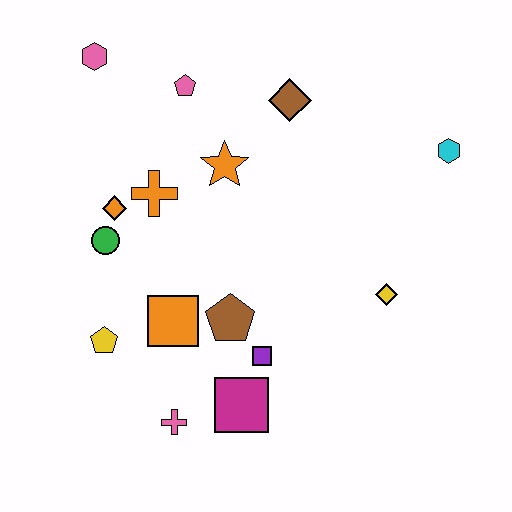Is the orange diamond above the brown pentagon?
Yes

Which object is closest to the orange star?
The orange cross is closest to the orange star.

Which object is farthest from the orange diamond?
The cyan hexagon is farthest from the orange diamond.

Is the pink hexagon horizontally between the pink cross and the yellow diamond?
No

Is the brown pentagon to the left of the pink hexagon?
No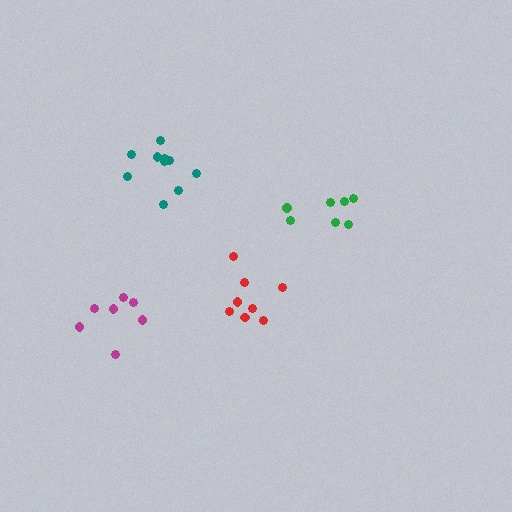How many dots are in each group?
Group 1: 7 dots, Group 2: 10 dots, Group 3: 7 dots, Group 4: 8 dots (32 total).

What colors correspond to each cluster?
The clusters are colored: green, teal, magenta, red.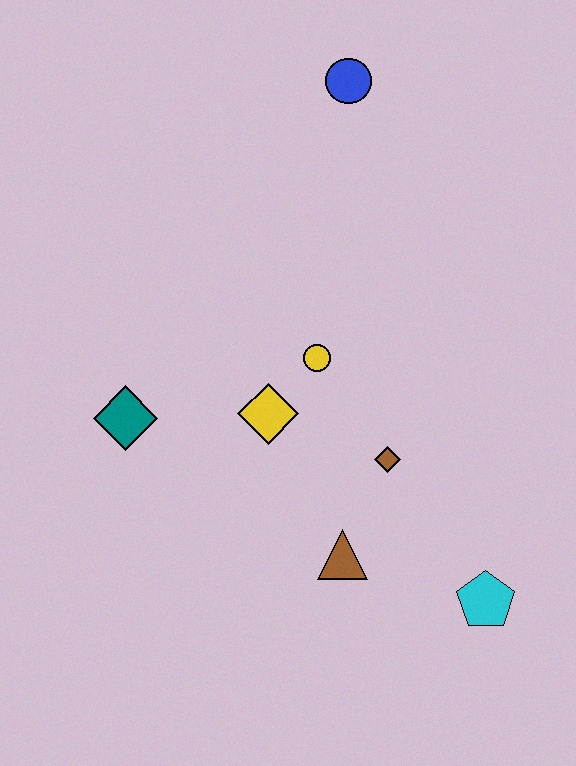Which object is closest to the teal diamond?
The yellow diamond is closest to the teal diamond.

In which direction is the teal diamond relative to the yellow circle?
The teal diamond is to the left of the yellow circle.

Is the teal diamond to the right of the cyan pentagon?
No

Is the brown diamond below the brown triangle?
No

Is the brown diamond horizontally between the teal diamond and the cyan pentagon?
Yes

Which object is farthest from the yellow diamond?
The blue circle is farthest from the yellow diamond.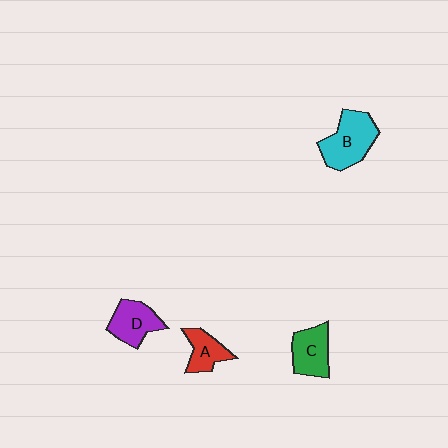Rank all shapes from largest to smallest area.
From largest to smallest: B (cyan), D (purple), C (green), A (red).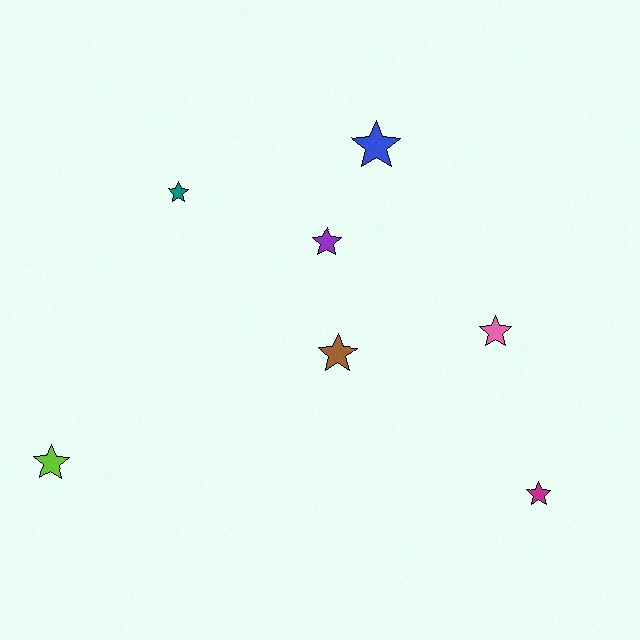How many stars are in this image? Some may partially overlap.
There are 7 stars.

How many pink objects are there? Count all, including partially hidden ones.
There is 1 pink object.